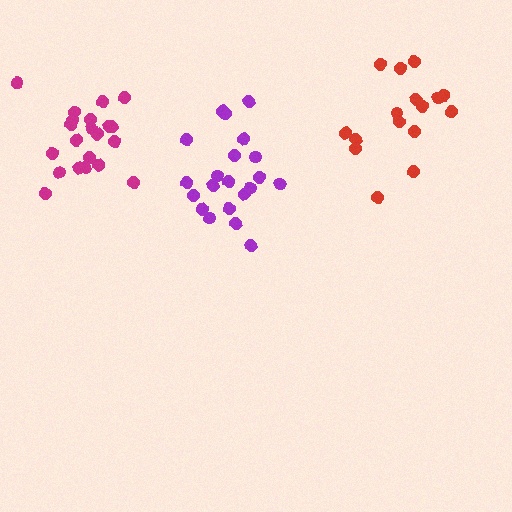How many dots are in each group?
Group 1: 21 dots, Group 2: 16 dots, Group 3: 21 dots (58 total).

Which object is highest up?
The red cluster is topmost.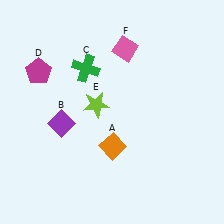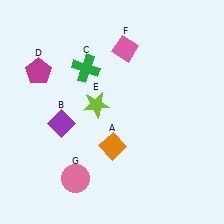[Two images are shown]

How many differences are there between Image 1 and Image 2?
There is 1 difference between the two images.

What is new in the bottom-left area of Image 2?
A pink circle (G) was added in the bottom-left area of Image 2.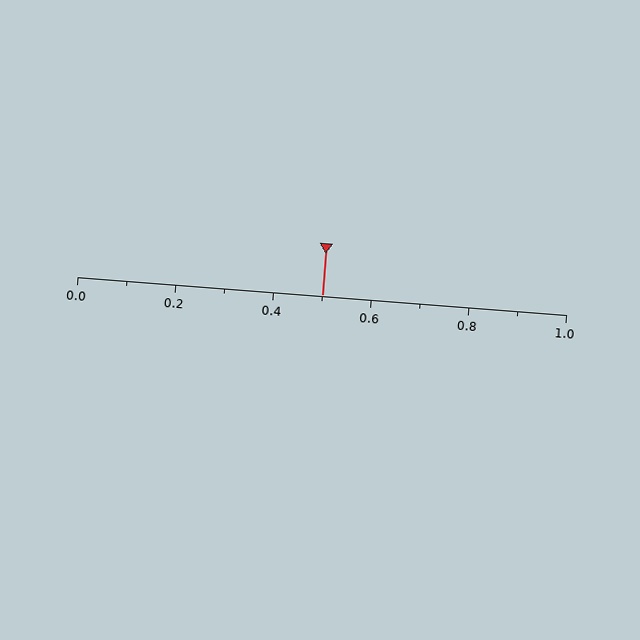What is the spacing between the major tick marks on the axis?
The major ticks are spaced 0.2 apart.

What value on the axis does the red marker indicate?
The marker indicates approximately 0.5.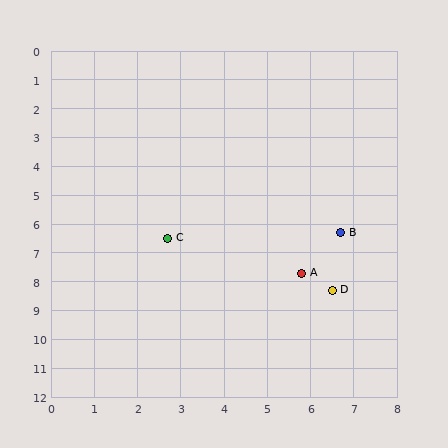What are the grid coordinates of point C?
Point C is at approximately (2.7, 6.5).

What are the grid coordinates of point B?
Point B is at approximately (6.7, 6.3).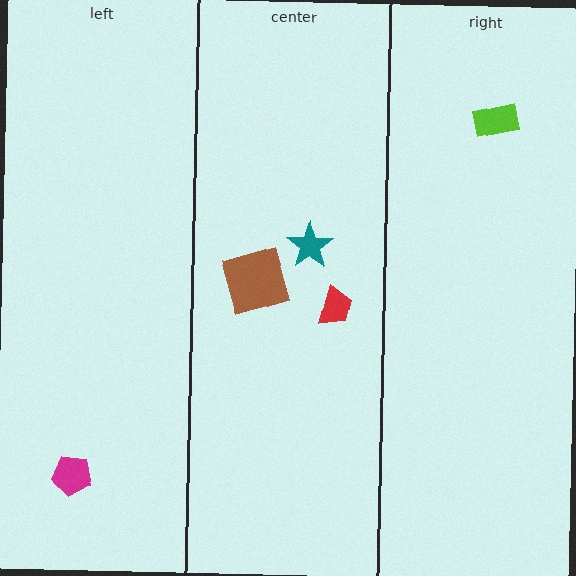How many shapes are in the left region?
1.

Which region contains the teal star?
The center region.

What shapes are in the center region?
The brown square, the teal star, the red trapezoid.